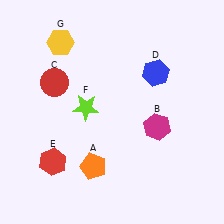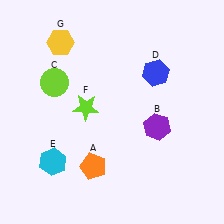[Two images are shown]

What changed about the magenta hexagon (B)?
In Image 1, B is magenta. In Image 2, it changed to purple.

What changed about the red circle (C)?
In Image 1, C is red. In Image 2, it changed to lime.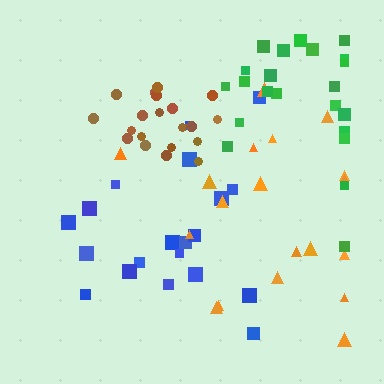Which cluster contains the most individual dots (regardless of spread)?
Green (22).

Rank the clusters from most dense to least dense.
brown, green, blue, orange.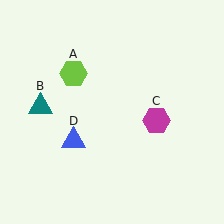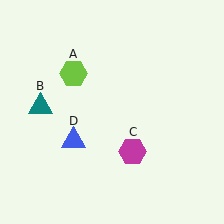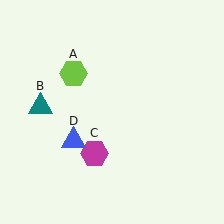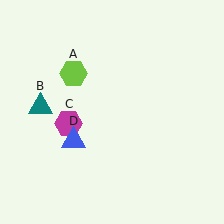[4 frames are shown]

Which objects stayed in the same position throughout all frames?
Lime hexagon (object A) and teal triangle (object B) and blue triangle (object D) remained stationary.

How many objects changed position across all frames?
1 object changed position: magenta hexagon (object C).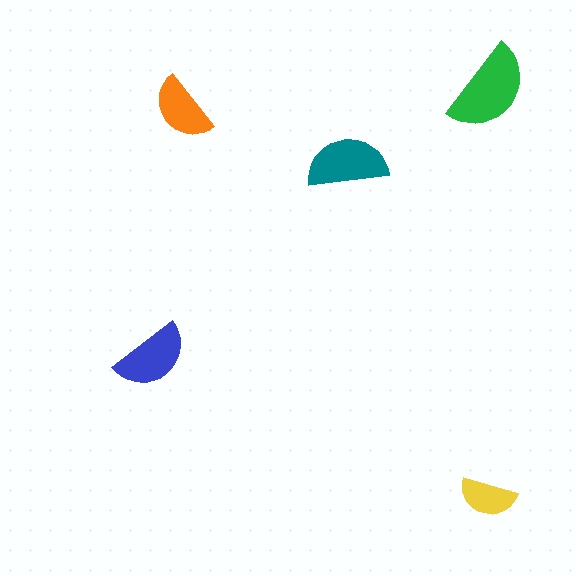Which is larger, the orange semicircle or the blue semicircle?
The blue one.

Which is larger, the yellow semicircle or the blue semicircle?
The blue one.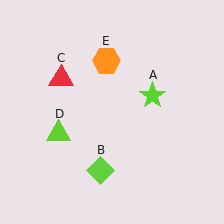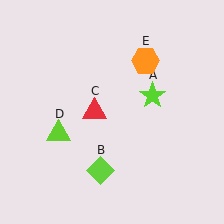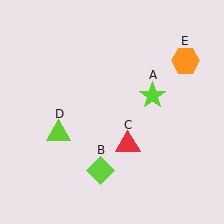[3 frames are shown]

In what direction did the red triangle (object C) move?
The red triangle (object C) moved down and to the right.